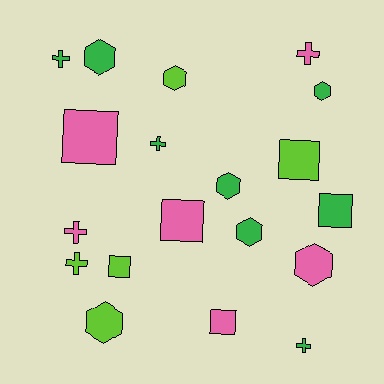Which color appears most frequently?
Green, with 8 objects.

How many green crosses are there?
There are 3 green crosses.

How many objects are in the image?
There are 19 objects.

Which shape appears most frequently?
Hexagon, with 7 objects.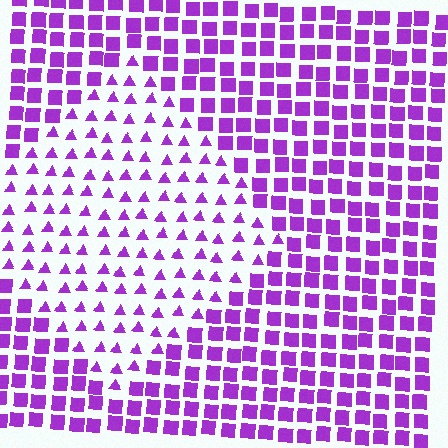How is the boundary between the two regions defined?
The boundary is defined by a change in element shape: triangles inside vs. squares outside. All elements share the same color and spacing.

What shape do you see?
I see a diamond.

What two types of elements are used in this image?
The image uses triangles inside the diamond region and squares outside it.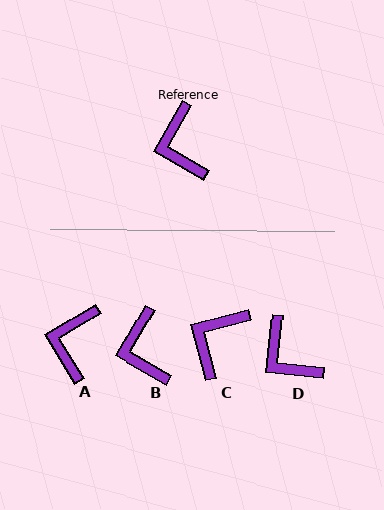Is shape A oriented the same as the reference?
No, it is off by about 29 degrees.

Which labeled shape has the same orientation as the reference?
B.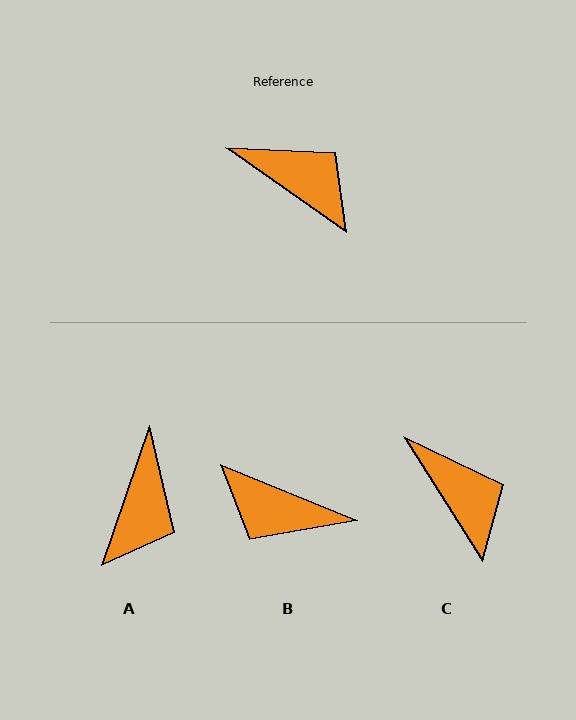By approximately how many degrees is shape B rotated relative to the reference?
Approximately 167 degrees clockwise.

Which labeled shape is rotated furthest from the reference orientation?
B, about 167 degrees away.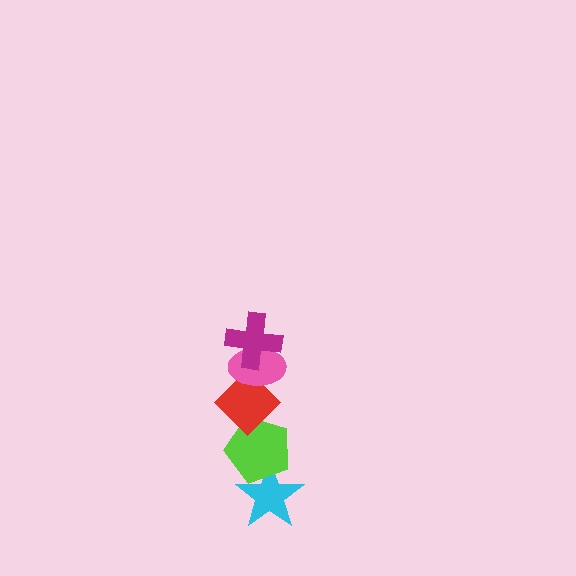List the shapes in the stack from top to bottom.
From top to bottom: the magenta cross, the pink ellipse, the red diamond, the lime pentagon, the cyan star.